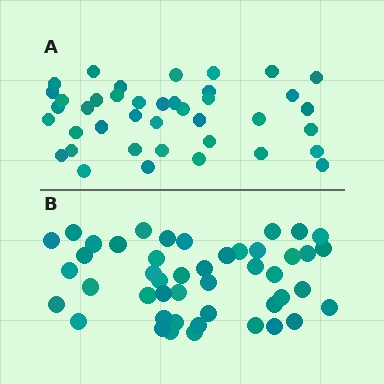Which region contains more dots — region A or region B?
Region B (the bottom region) has more dots.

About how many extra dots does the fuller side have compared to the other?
Region B has about 6 more dots than region A.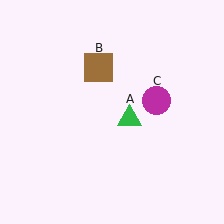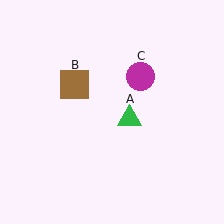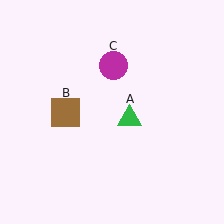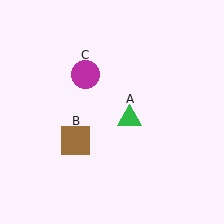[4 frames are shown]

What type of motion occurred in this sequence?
The brown square (object B), magenta circle (object C) rotated counterclockwise around the center of the scene.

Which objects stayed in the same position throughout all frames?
Green triangle (object A) remained stationary.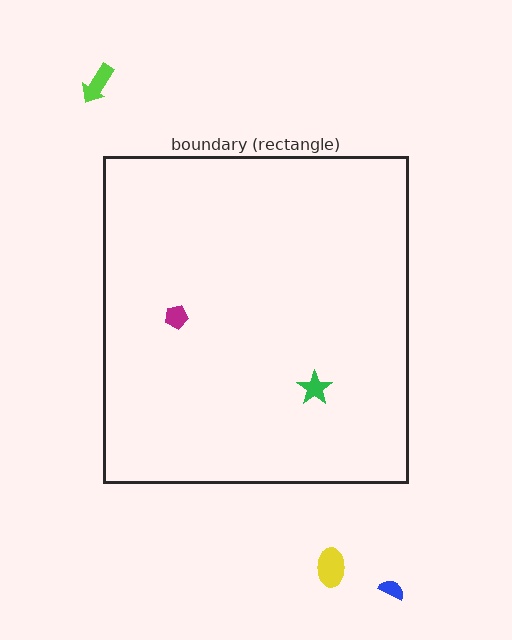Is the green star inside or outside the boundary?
Inside.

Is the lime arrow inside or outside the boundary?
Outside.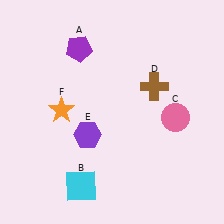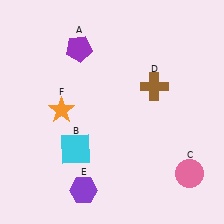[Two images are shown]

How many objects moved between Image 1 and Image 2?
3 objects moved between the two images.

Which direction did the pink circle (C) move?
The pink circle (C) moved down.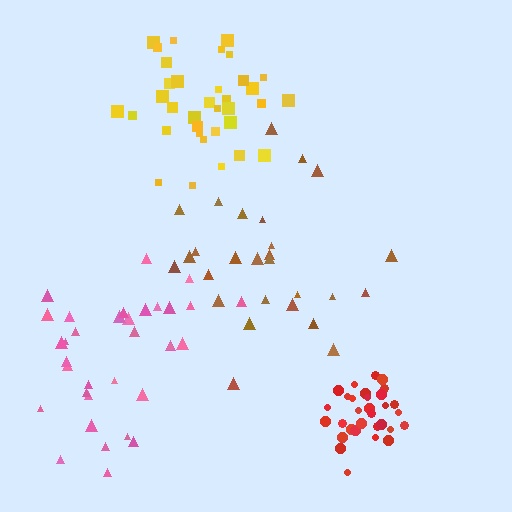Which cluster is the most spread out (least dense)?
Brown.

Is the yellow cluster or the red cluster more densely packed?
Red.